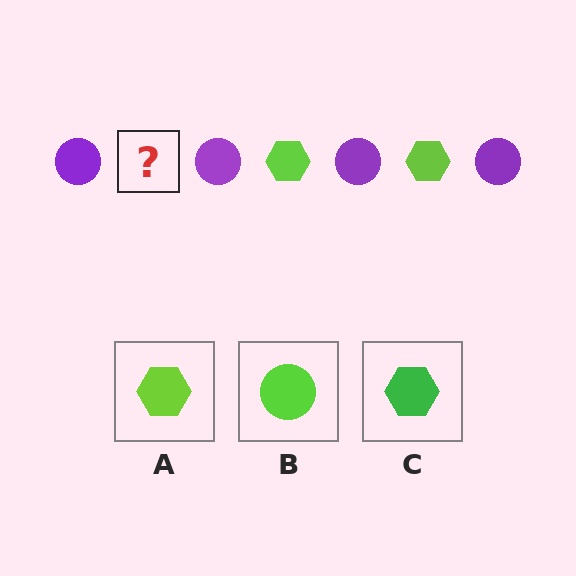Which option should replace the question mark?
Option A.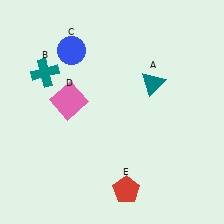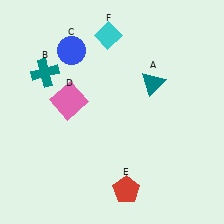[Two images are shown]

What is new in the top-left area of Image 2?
A cyan diamond (F) was added in the top-left area of Image 2.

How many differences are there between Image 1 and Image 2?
There is 1 difference between the two images.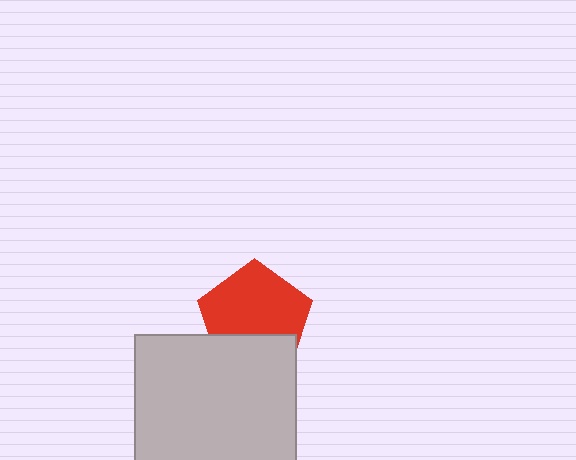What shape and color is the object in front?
The object in front is a light gray square.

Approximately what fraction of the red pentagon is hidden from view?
Roughly 32% of the red pentagon is hidden behind the light gray square.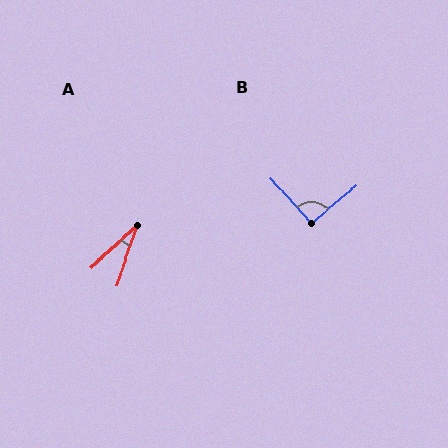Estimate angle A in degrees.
Approximately 28 degrees.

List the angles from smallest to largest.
A (28°), B (93°).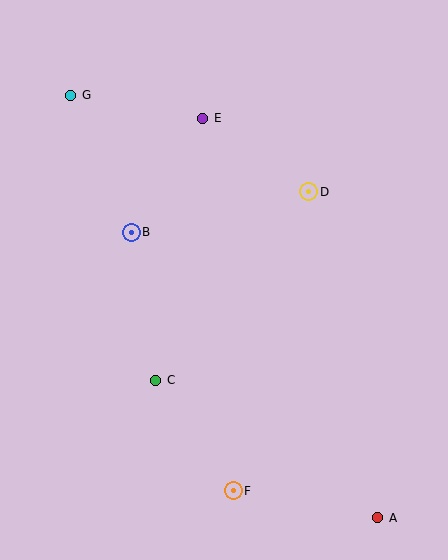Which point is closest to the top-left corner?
Point G is closest to the top-left corner.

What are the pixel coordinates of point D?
Point D is at (309, 192).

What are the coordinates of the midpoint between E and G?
The midpoint between E and G is at (137, 107).